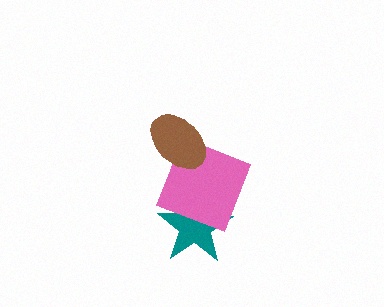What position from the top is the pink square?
The pink square is 2nd from the top.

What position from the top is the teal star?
The teal star is 3rd from the top.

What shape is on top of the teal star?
The pink square is on top of the teal star.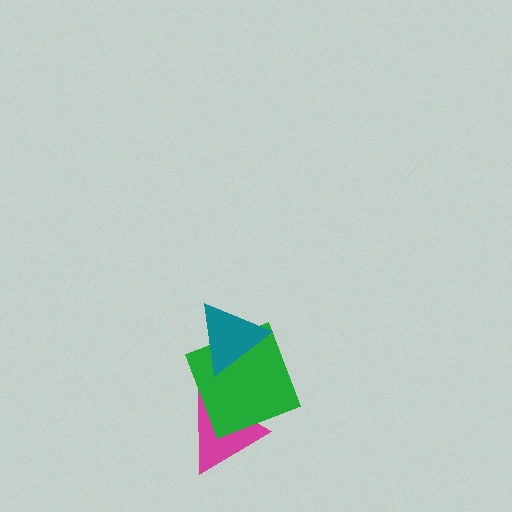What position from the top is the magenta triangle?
The magenta triangle is 3rd from the top.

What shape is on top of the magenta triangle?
The green square is on top of the magenta triangle.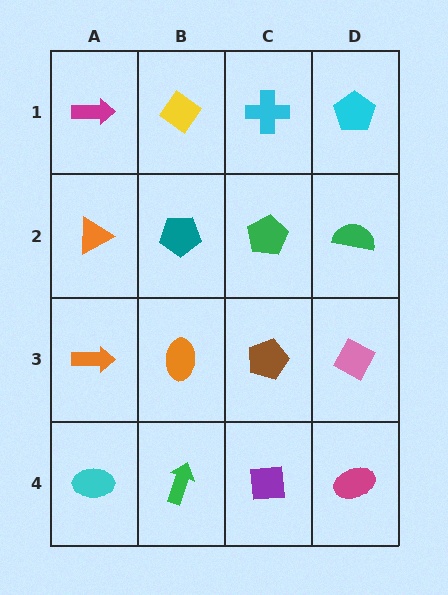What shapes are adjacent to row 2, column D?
A cyan pentagon (row 1, column D), a pink diamond (row 3, column D), a green pentagon (row 2, column C).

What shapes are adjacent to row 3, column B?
A teal pentagon (row 2, column B), a green arrow (row 4, column B), an orange arrow (row 3, column A), a brown pentagon (row 3, column C).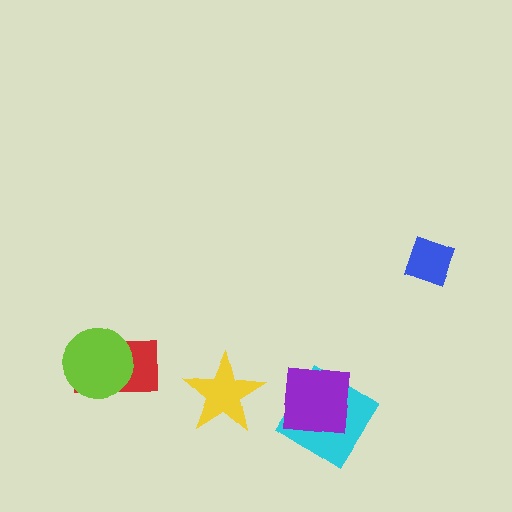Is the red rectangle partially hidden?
Yes, it is partially covered by another shape.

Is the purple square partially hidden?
No, no other shape covers it.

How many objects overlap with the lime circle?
1 object overlaps with the lime circle.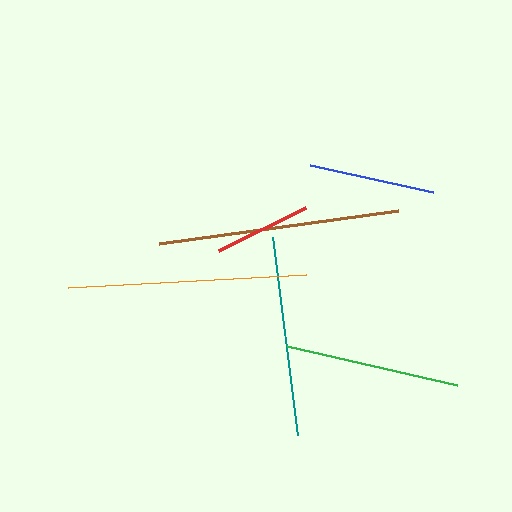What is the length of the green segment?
The green segment is approximately 174 pixels long.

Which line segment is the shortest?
The red line is the shortest at approximately 97 pixels.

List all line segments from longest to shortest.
From longest to shortest: brown, orange, teal, green, blue, red.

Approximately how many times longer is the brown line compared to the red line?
The brown line is approximately 2.5 times the length of the red line.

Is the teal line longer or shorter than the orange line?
The orange line is longer than the teal line.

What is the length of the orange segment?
The orange segment is approximately 239 pixels long.